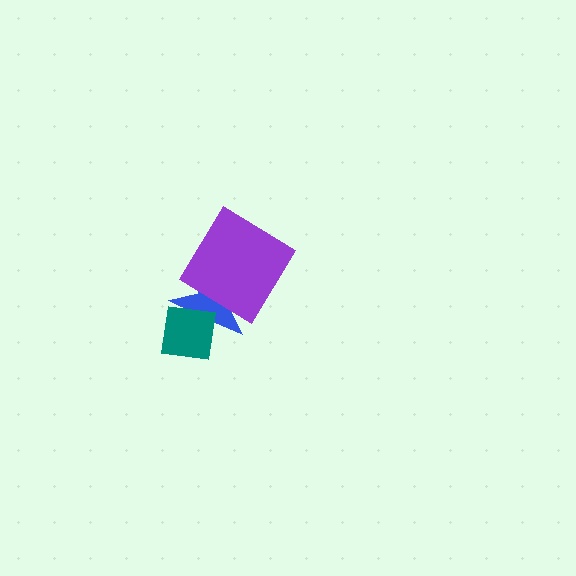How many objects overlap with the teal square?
1 object overlaps with the teal square.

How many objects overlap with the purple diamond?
1 object overlaps with the purple diamond.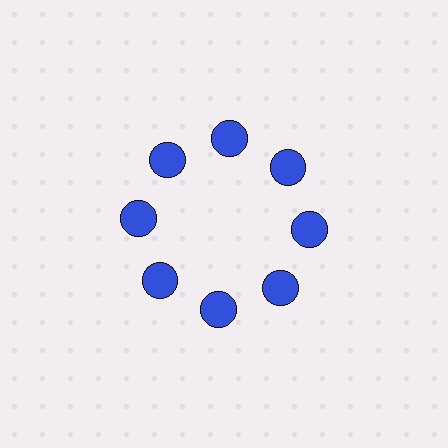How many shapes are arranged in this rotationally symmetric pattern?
There are 8 shapes, arranged in 8 groups of 1.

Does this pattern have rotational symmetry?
Yes, this pattern has 8-fold rotational symmetry. It looks the same after rotating 45 degrees around the center.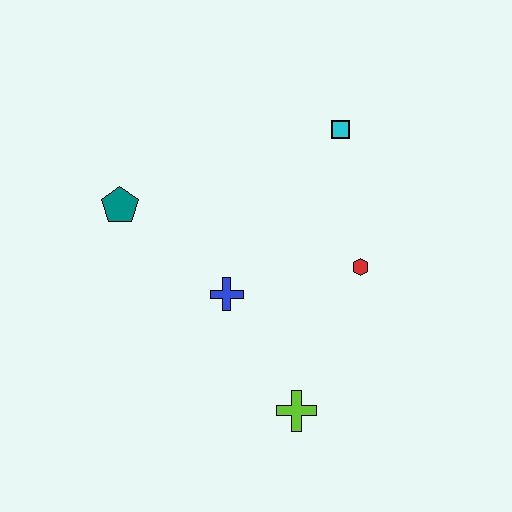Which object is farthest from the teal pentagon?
The lime cross is farthest from the teal pentagon.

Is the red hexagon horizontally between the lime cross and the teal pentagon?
No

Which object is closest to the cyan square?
The red hexagon is closest to the cyan square.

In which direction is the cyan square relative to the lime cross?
The cyan square is above the lime cross.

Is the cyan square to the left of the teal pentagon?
No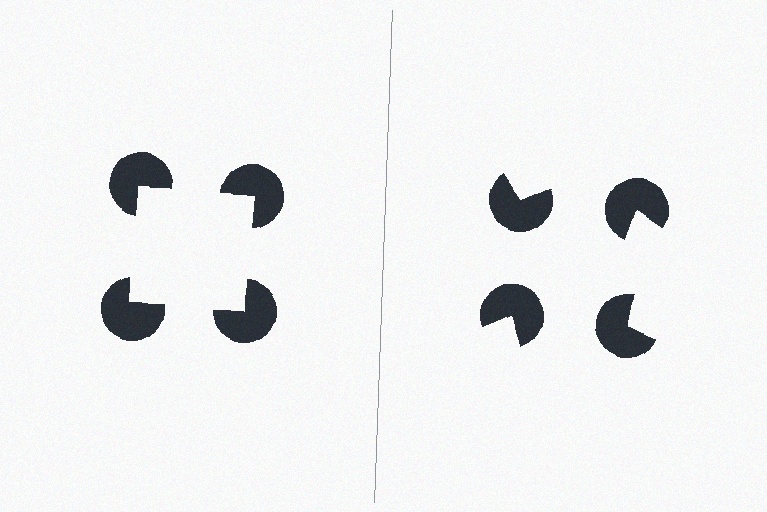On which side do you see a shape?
An illusory square appears on the left side. On the right side the wedge cuts are rotated, so no coherent shape forms.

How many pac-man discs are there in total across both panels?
8 — 4 on each side.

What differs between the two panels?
The pac-man discs are positioned identically on both sides; only the wedge orientations differ. On the left they align to a square; on the right they are misaligned.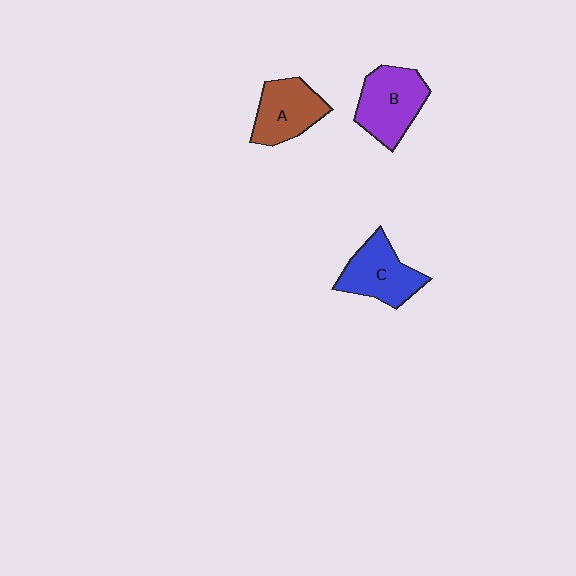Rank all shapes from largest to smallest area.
From largest to smallest: B (purple), C (blue), A (brown).